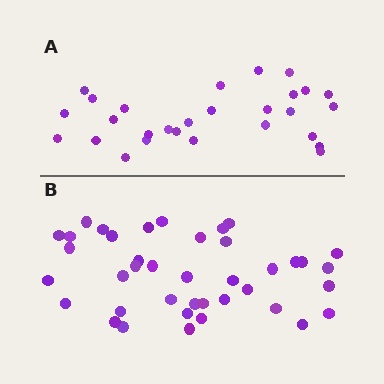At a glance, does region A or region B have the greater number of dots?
Region B (the bottom region) has more dots.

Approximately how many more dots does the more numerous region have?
Region B has roughly 12 or so more dots than region A.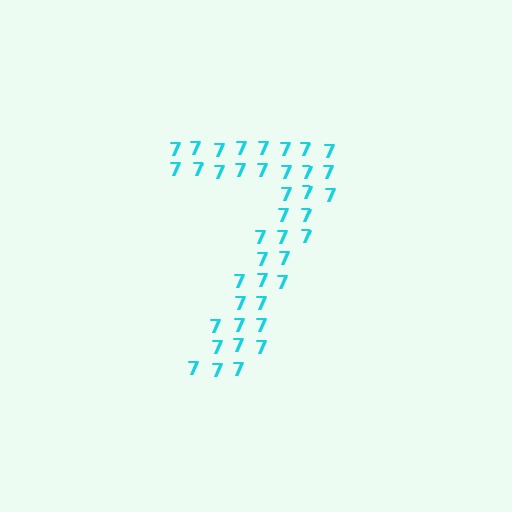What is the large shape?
The large shape is the digit 7.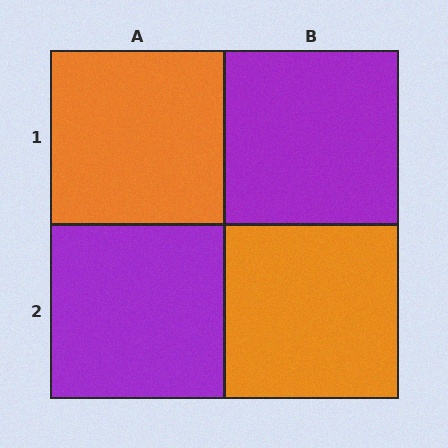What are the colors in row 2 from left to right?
Purple, orange.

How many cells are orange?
2 cells are orange.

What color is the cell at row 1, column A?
Orange.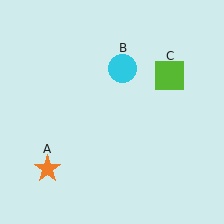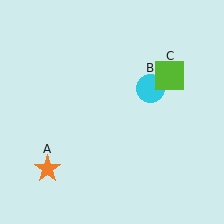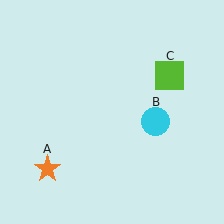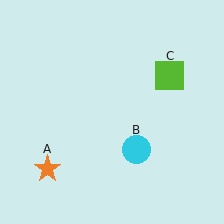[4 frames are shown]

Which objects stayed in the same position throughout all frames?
Orange star (object A) and lime square (object C) remained stationary.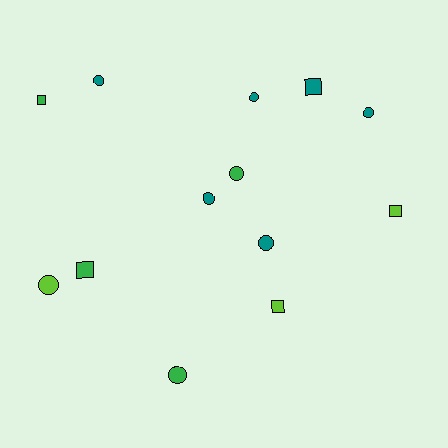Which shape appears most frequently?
Circle, with 8 objects.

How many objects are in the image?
There are 13 objects.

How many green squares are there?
There are 2 green squares.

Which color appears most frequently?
Teal, with 6 objects.